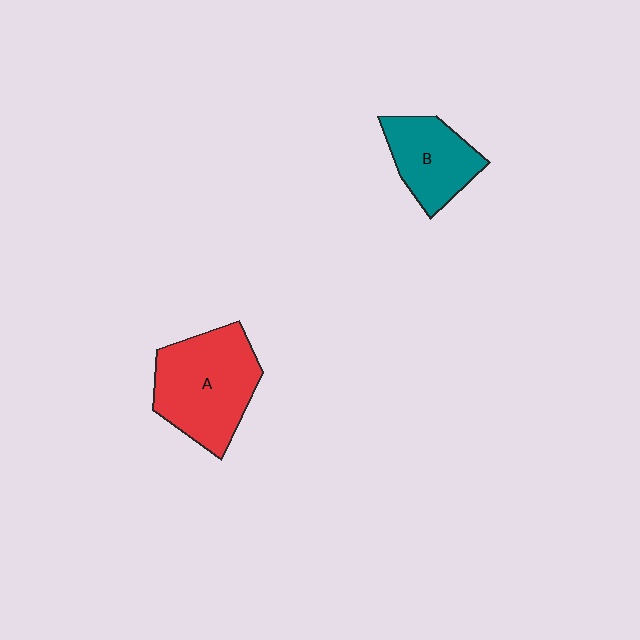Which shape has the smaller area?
Shape B (teal).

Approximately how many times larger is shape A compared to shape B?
Approximately 1.6 times.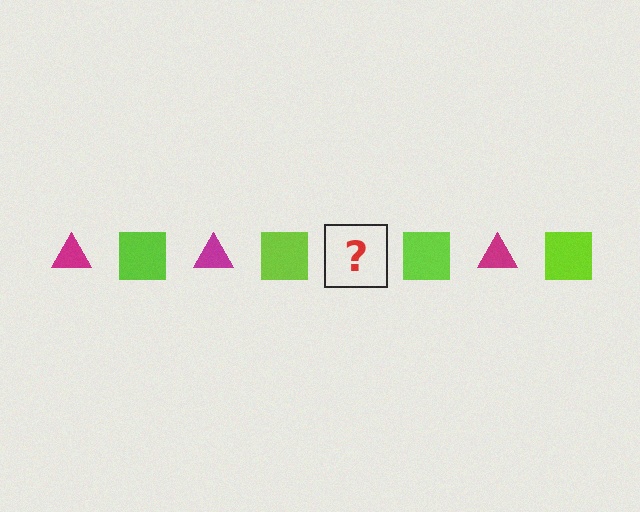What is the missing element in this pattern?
The missing element is a magenta triangle.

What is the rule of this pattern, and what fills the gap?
The rule is that the pattern alternates between magenta triangle and lime square. The gap should be filled with a magenta triangle.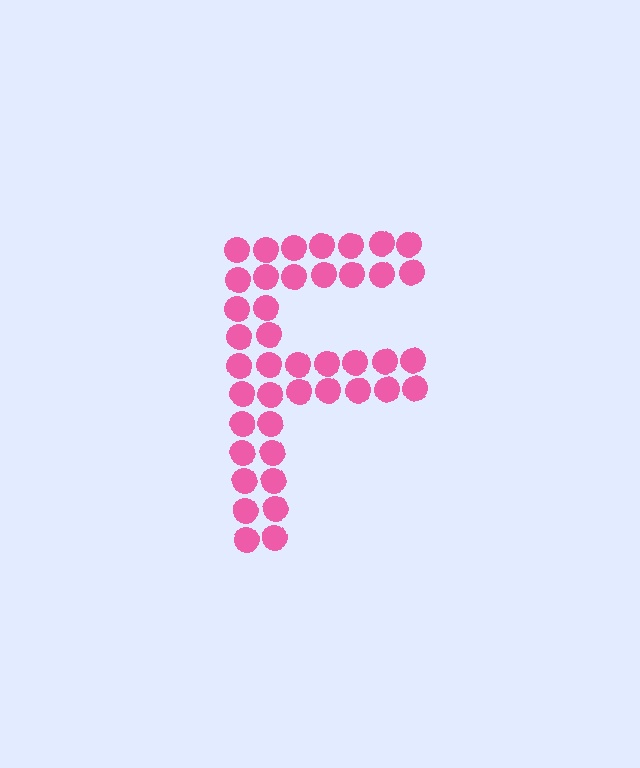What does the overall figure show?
The overall figure shows the letter F.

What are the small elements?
The small elements are circles.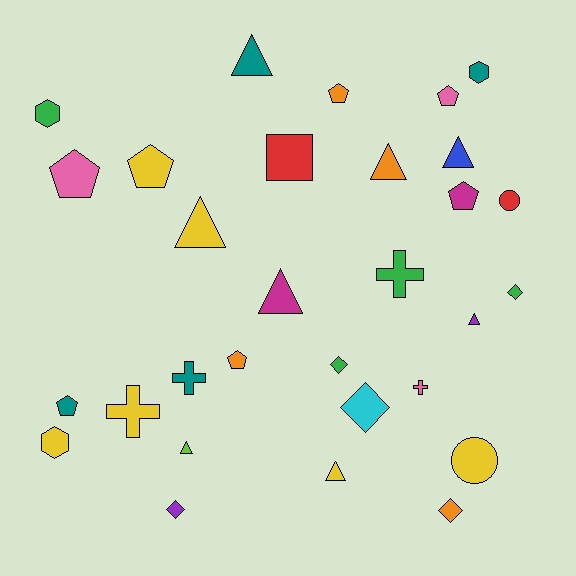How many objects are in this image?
There are 30 objects.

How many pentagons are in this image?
There are 7 pentagons.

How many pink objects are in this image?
There are 3 pink objects.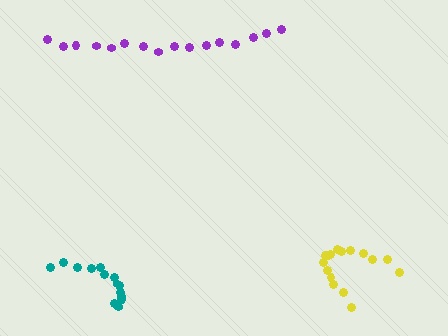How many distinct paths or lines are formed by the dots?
There are 3 distinct paths.